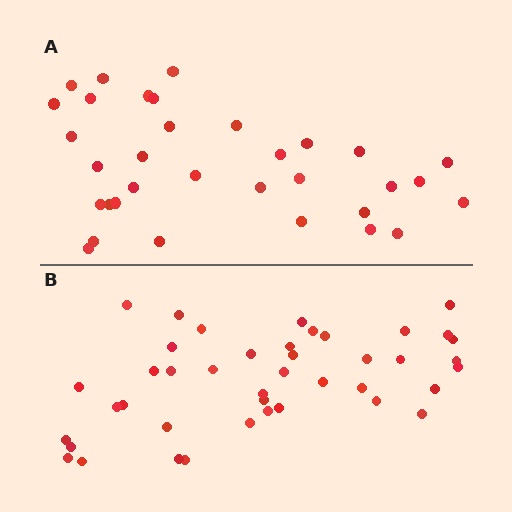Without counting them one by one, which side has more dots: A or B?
Region B (the bottom region) has more dots.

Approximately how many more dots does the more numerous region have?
Region B has roughly 8 or so more dots than region A.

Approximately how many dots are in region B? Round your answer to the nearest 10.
About 40 dots. (The exact count is 42, which rounds to 40.)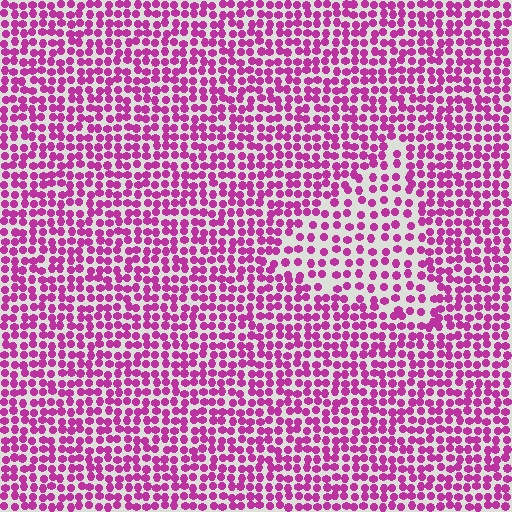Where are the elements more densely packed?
The elements are more densely packed outside the triangle boundary.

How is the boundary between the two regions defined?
The boundary is defined by a change in element density (approximately 1.7x ratio). All elements are the same color, size, and shape.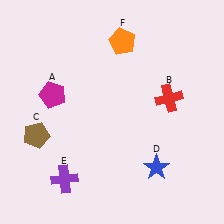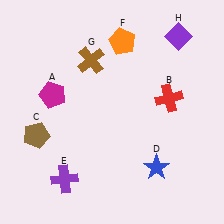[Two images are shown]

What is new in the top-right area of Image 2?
A purple diamond (H) was added in the top-right area of Image 2.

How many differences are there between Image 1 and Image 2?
There are 2 differences between the two images.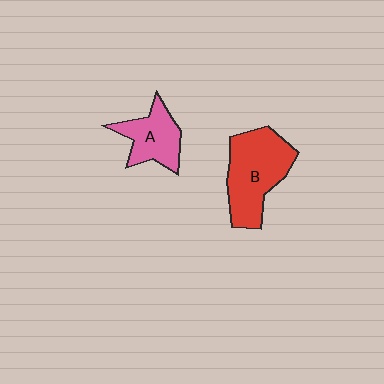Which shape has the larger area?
Shape B (red).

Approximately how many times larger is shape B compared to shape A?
Approximately 1.6 times.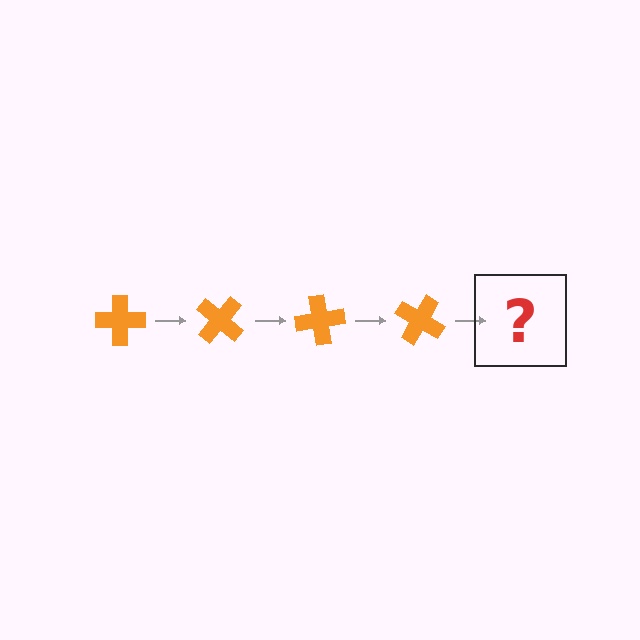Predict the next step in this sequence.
The next step is an orange cross rotated 160 degrees.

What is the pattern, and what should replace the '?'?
The pattern is that the cross rotates 40 degrees each step. The '?' should be an orange cross rotated 160 degrees.